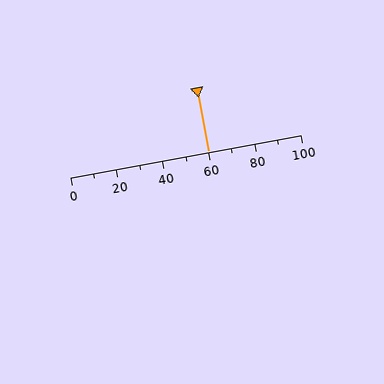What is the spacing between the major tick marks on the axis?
The major ticks are spaced 20 apart.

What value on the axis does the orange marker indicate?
The marker indicates approximately 60.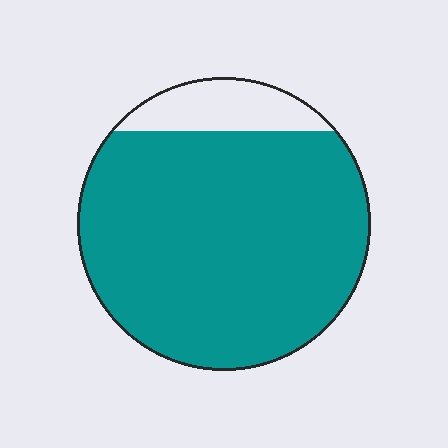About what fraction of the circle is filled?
About seven eighths (7/8).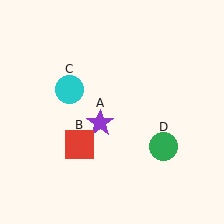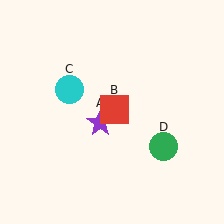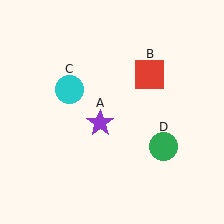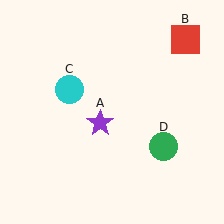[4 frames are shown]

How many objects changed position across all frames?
1 object changed position: red square (object B).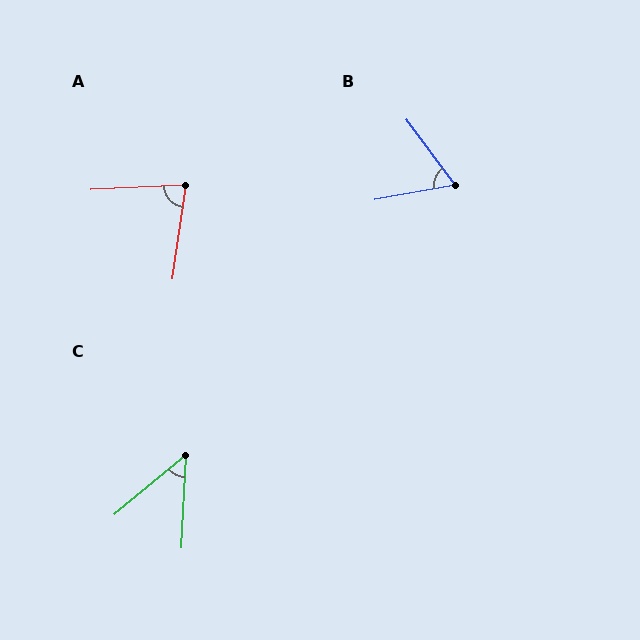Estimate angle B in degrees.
Approximately 64 degrees.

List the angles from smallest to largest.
C (47°), B (64°), A (79°).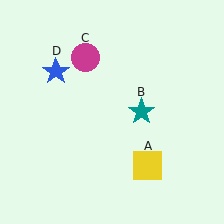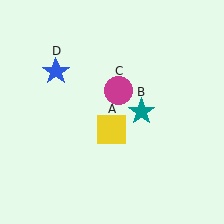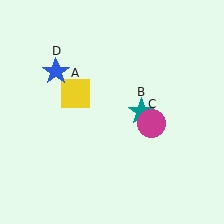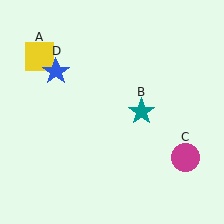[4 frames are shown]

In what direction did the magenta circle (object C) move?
The magenta circle (object C) moved down and to the right.